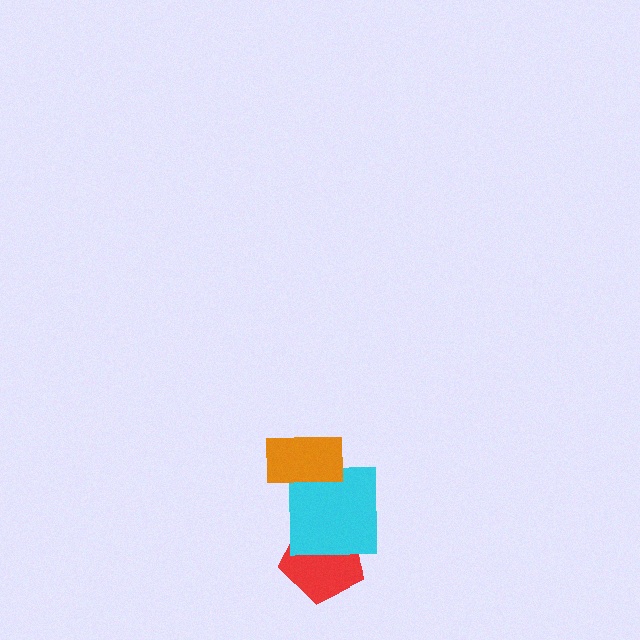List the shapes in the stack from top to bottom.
From top to bottom: the orange rectangle, the cyan square, the red pentagon.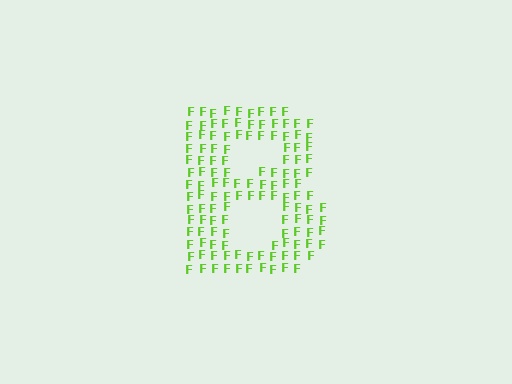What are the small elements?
The small elements are letter F's.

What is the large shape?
The large shape is the letter B.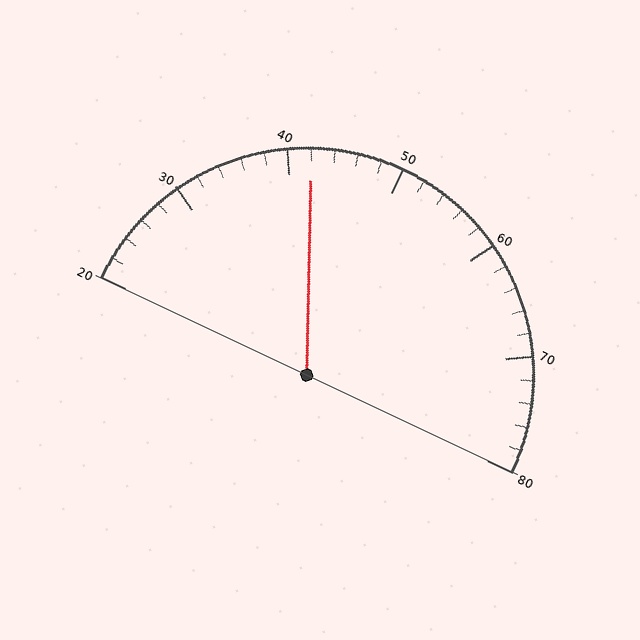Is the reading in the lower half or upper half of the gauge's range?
The reading is in the lower half of the range (20 to 80).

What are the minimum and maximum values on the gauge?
The gauge ranges from 20 to 80.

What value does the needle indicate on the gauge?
The needle indicates approximately 42.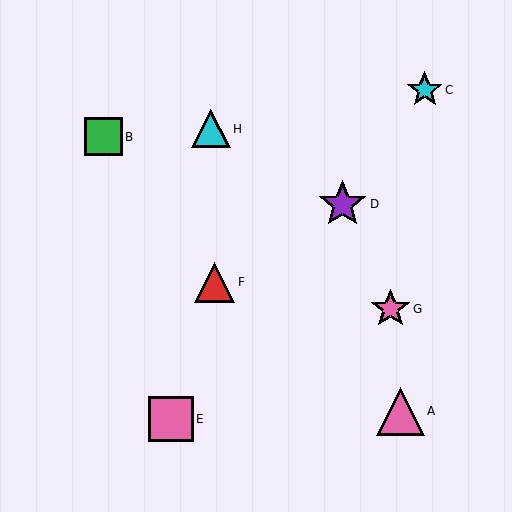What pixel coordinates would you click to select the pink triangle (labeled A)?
Click at (400, 411) to select the pink triangle A.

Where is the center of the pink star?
The center of the pink star is at (391, 309).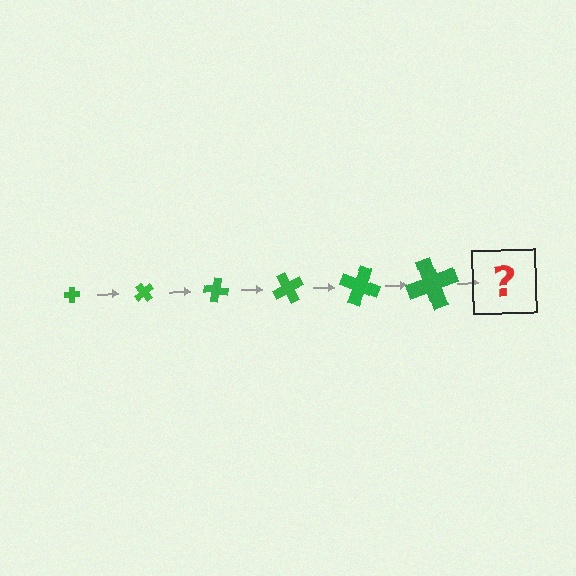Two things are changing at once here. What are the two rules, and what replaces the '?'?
The two rules are that the cross grows larger each step and it rotates 50 degrees each step. The '?' should be a cross, larger than the previous one and rotated 300 degrees from the start.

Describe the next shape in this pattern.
It should be a cross, larger than the previous one and rotated 300 degrees from the start.